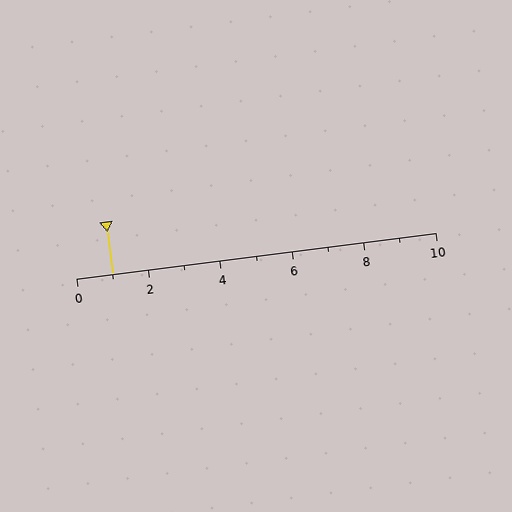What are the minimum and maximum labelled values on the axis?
The axis runs from 0 to 10.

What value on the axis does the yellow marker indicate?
The marker indicates approximately 1.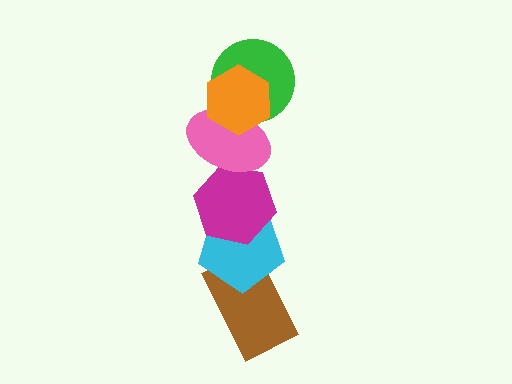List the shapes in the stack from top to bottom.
From top to bottom: the orange hexagon, the green circle, the pink ellipse, the magenta hexagon, the cyan pentagon, the brown rectangle.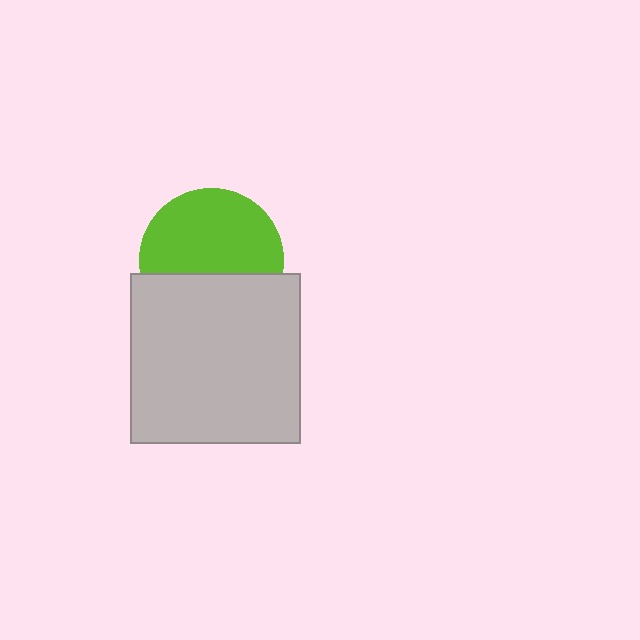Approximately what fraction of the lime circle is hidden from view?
Roughly 39% of the lime circle is hidden behind the light gray square.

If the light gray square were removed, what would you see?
You would see the complete lime circle.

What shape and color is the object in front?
The object in front is a light gray square.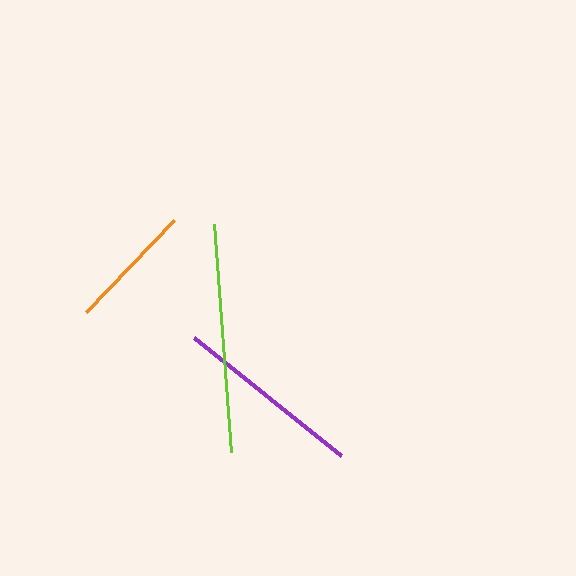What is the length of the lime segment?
The lime segment is approximately 228 pixels long.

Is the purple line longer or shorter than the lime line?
The lime line is longer than the purple line.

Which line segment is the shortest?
The orange line is the shortest at approximately 127 pixels.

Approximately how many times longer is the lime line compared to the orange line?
The lime line is approximately 1.8 times the length of the orange line.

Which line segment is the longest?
The lime line is the longest at approximately 228 pixels.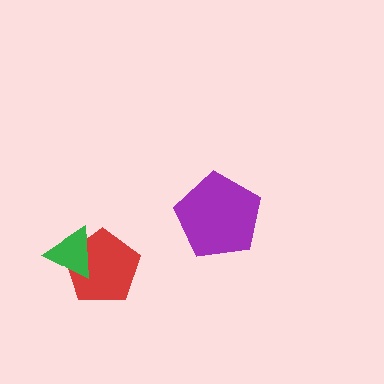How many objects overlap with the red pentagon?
1 object overlaps with the red pentagon.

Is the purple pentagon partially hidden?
No, no other shape covers it.